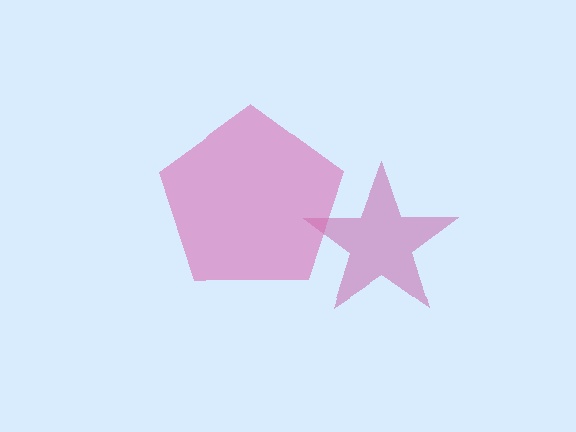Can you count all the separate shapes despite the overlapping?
Yes, there are 2 separate shapes.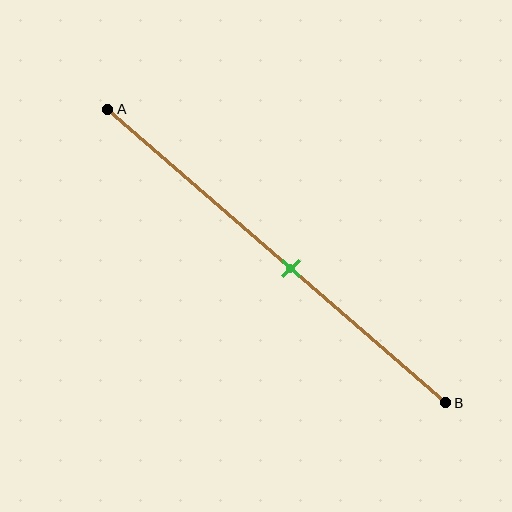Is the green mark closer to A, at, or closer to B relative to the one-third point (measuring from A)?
The green mark is closer to point B than the one-third point of segment AB.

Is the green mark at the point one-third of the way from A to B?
No, the mark is at about 55% from A, not at the 33% one-third point.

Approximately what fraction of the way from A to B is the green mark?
The green mark is approximately 55% of the way from A to B.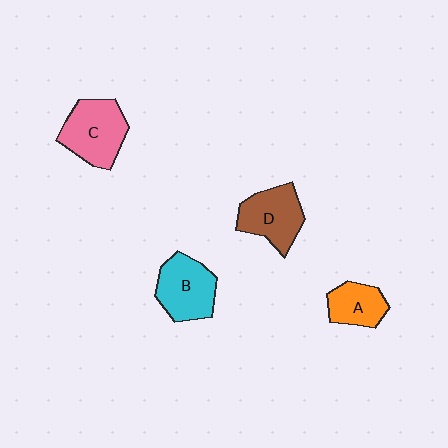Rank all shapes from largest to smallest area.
From largest to smallest: C (pink), B (cyan), D (brown), A (orange).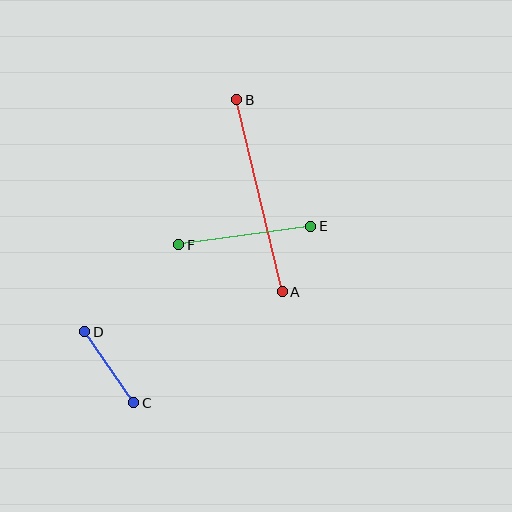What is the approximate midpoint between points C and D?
The midpoint is at approximately (109, 367) pixels.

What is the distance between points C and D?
The distance is approximately 86 pixels.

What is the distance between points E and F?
The distance is approximately 133 pixels.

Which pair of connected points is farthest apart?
Points A and B are farthest apart.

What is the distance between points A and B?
The distance is approximately 198 pixels.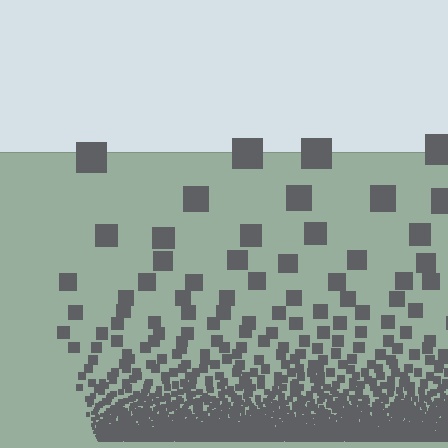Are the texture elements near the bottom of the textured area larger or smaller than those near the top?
Smaller. The gradient is inverted — elements near the bottom are smaller and denser.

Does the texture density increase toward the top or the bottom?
Density increases toward the bottom.